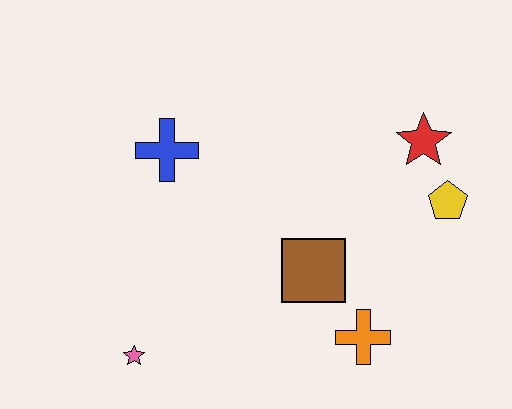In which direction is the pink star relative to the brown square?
The pink star is to the left of the brown square.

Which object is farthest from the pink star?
The red star is farthest from the pink star.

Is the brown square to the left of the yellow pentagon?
Yes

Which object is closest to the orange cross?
The brown square is closest to the orange cross.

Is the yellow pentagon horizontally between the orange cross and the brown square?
No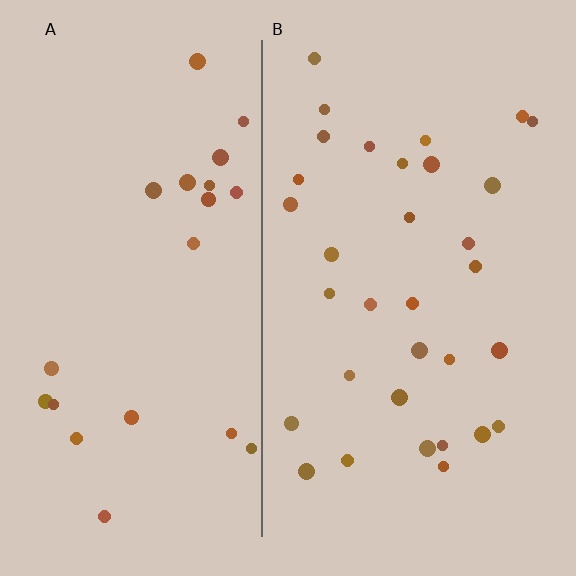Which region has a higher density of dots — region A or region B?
B (the right).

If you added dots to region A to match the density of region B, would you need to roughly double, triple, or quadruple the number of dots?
Approximately double.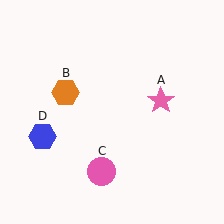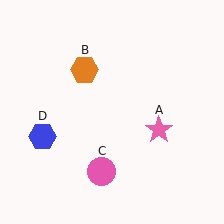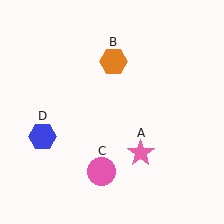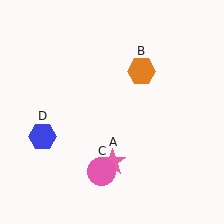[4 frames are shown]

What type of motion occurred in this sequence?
The pink star (object A), orange hexagon (object B) rotated clockwise around the center of the scene.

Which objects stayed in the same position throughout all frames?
Pink circle (object C) and blue hexagon (object D) remained stationary.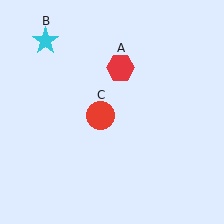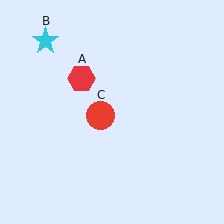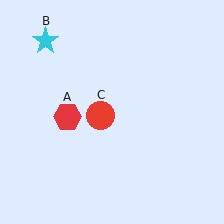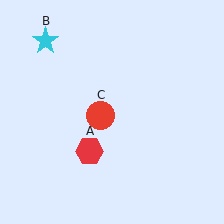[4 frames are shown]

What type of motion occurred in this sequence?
The red hexagon (object A) rotated counterclockwise around the center of the scene.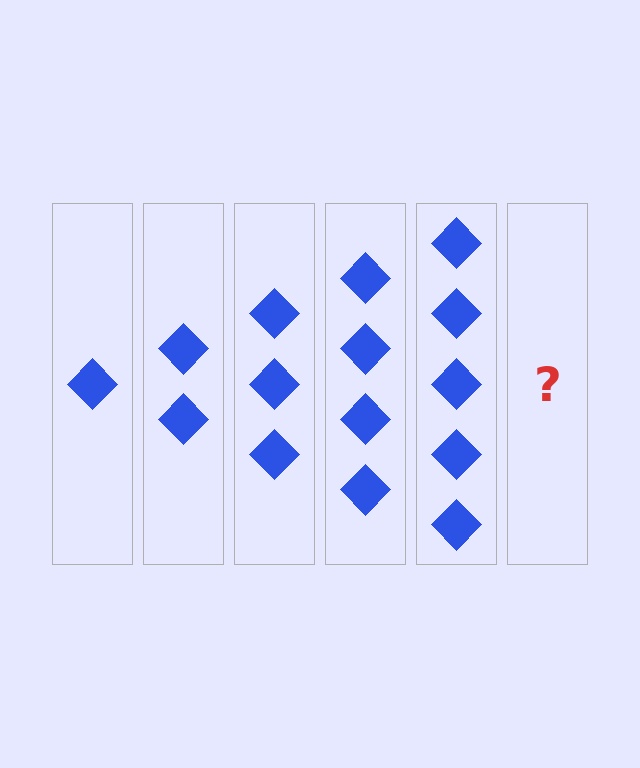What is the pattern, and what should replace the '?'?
The pattern is that each step adds one more diamond. The '?' should be 6 diamonds.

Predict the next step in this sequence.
The next step is 6 diamonds.